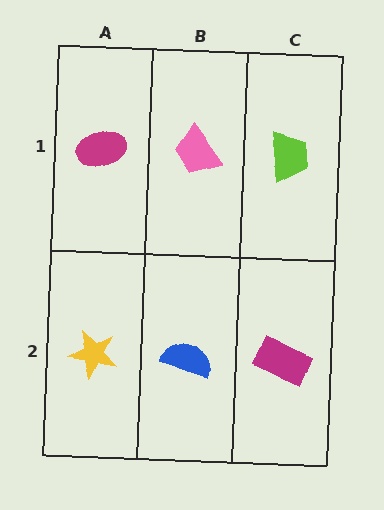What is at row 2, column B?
A blue semicircle.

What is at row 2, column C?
A magenta rectangle.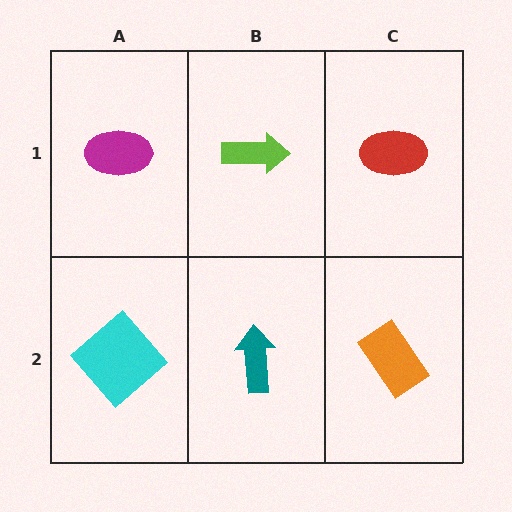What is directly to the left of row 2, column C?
A teal arrow.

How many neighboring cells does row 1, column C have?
2.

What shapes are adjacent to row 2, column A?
A magenta ellipse (row 1, column A), a teal arrow (row 2, column B).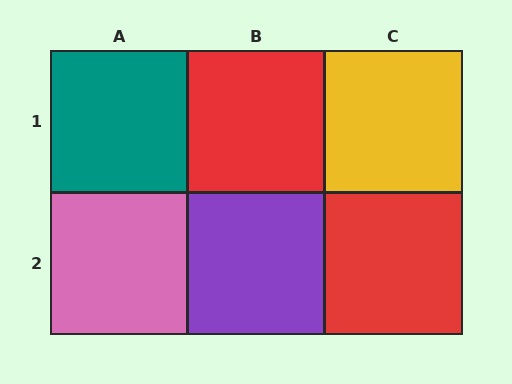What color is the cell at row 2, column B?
Purple.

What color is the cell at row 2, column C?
Red.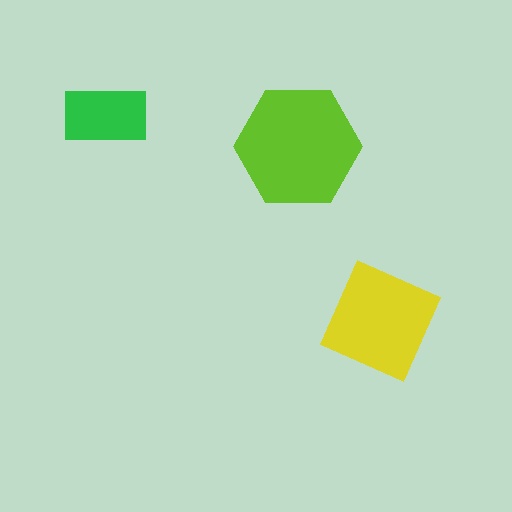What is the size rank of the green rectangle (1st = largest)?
3rd.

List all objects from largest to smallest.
The lime hexagon, the yellow diamond, the green rectangle.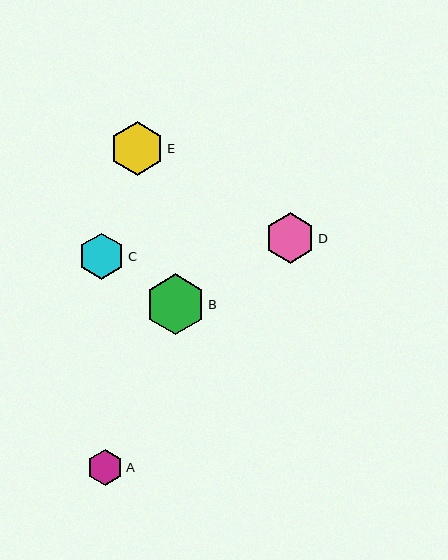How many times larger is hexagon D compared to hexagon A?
Hexagon D is approximately 1.4 times the size of hexagon A.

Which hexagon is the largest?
Hexagon B is the largest with a size of approximately 60 pixels.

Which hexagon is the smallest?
Hexagon A is the smallest with a size of approximately 36 pixels.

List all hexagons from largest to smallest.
From largest to smallest: B, E, D, C, A.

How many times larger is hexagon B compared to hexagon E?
Hexagon B is approximately 1.1 times the size of hexagon E.